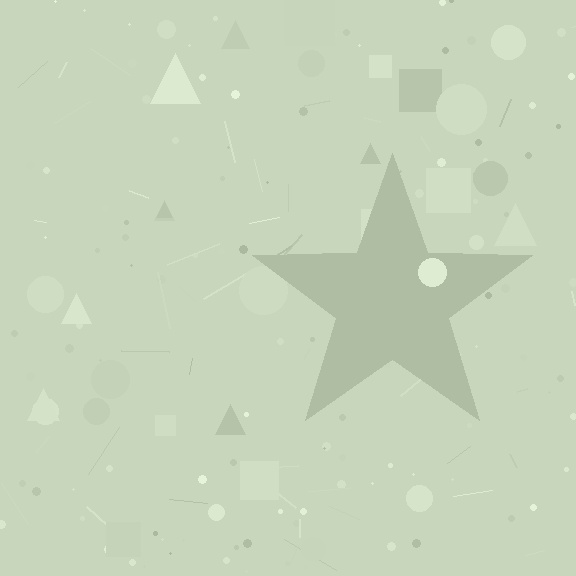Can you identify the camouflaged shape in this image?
The camouflaged shape is a star.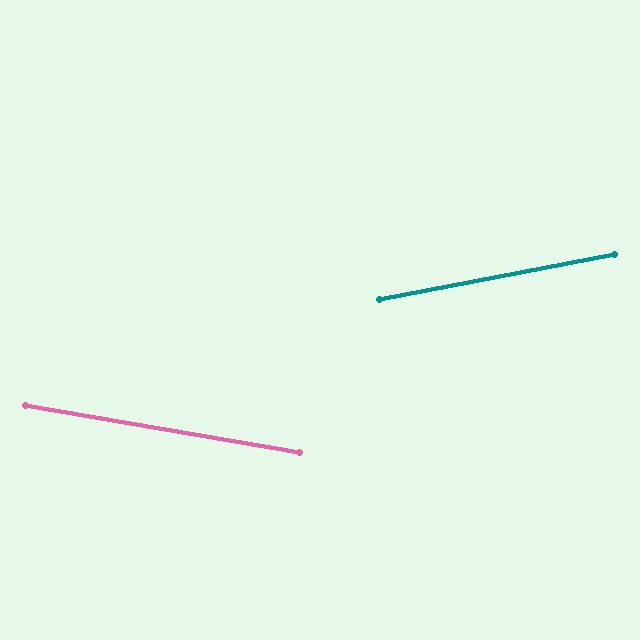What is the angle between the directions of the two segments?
Approximately 20 degrees.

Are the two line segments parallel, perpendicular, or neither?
Neither parallel nor perpendicular — they differ by about 20°.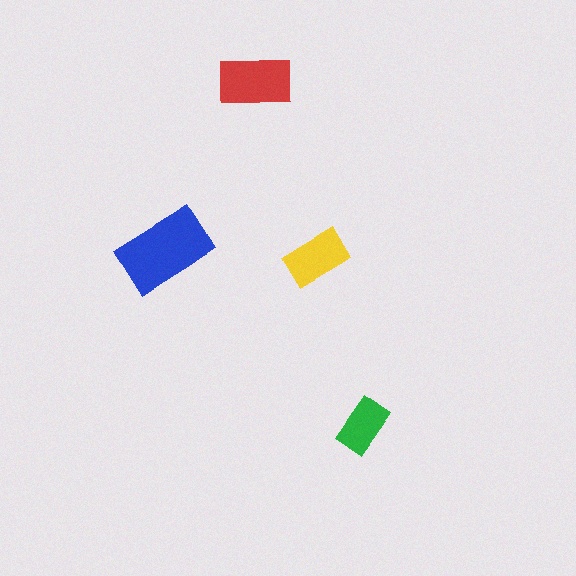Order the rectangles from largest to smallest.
the blue one, the red one, the yellow one, the green one.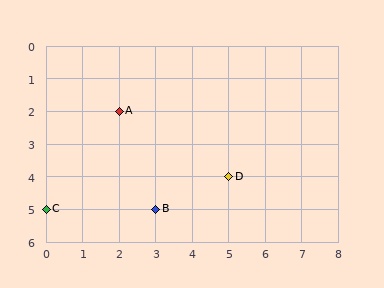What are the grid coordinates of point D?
Point D is at grid coordinates (5, 4).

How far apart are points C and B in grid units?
Points C and B are 3 columns apart.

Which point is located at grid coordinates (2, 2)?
Point A is at (2, 2).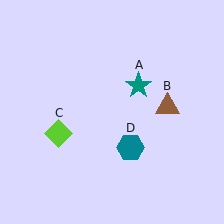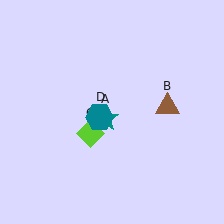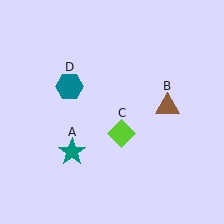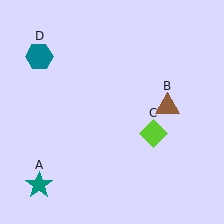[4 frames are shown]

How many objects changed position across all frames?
3 objects changed position: teal star (object A), lime diamond (object C), teal hexagon (object D).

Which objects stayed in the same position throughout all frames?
Brown triangle (object B) remained stationary.